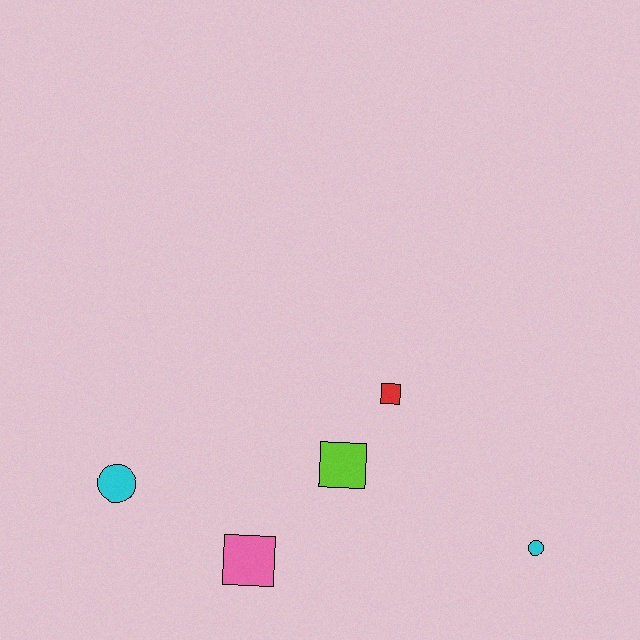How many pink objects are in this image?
There is 1 pink object.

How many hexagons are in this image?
There are no hexagons.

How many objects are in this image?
There are 5 objects.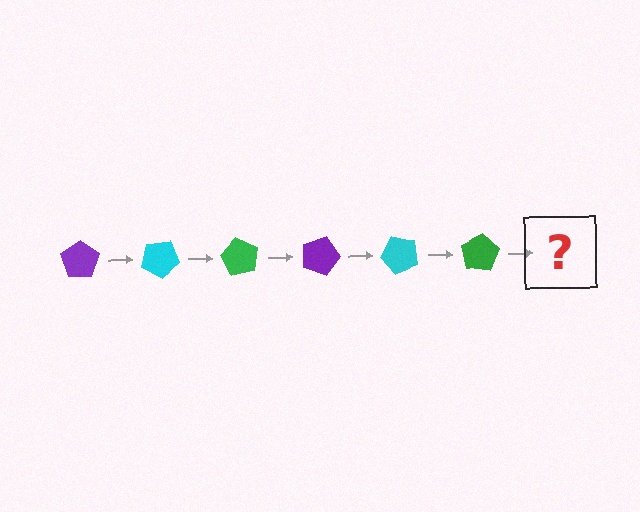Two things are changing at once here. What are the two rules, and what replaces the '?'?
The two rules are that it rotates 30 degrees each step and the color cycles through purple, cyan, and green. The '?' should be a purple pentagon, rotated 180 degrees from the start.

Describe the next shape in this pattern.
It should be a purple pentagon, rotated 180 degrees from the start.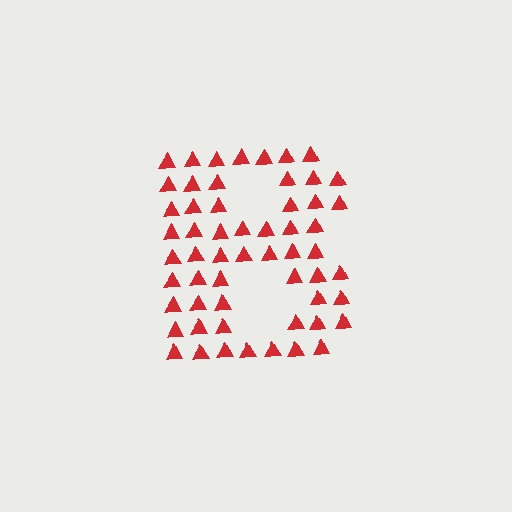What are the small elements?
The small elements are triangles.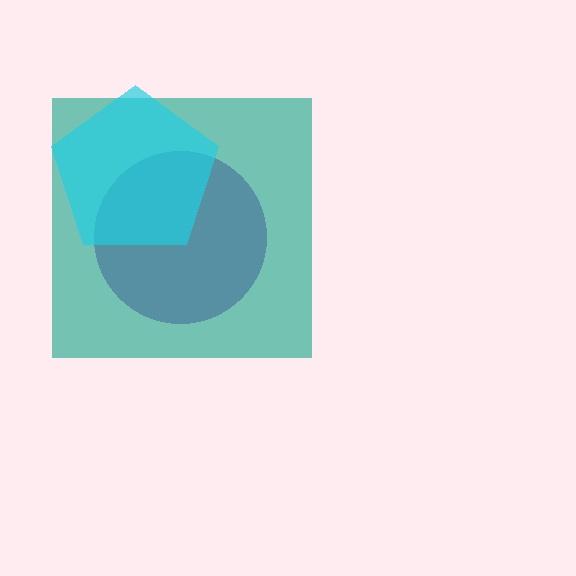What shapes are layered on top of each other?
The layered shapes are: a purple circle, a teal square, a cyan pentagon.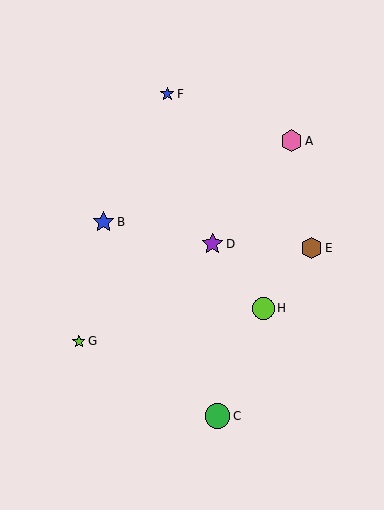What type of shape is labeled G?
Shape G is a lime star.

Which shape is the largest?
The green circle (labeled C) is the largest.